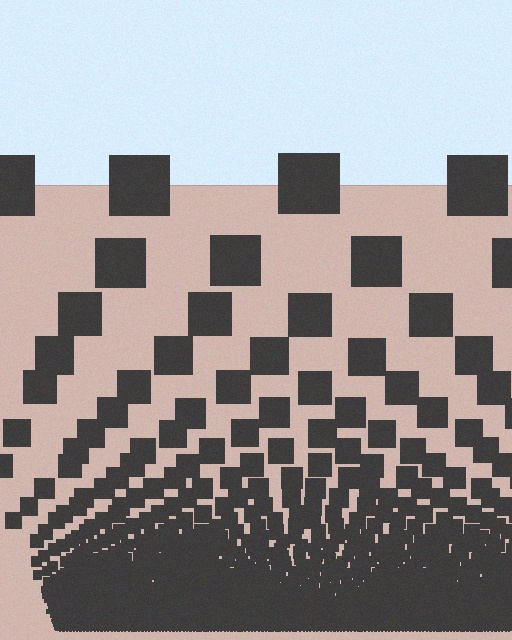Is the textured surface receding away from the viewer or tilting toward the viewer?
The surface appears to tilt toward the viewer. Texture elements get larger and sparser toward the top.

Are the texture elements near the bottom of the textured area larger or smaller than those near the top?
Smaller. The gradient is inverted — elements near the bottom are smaller and denser.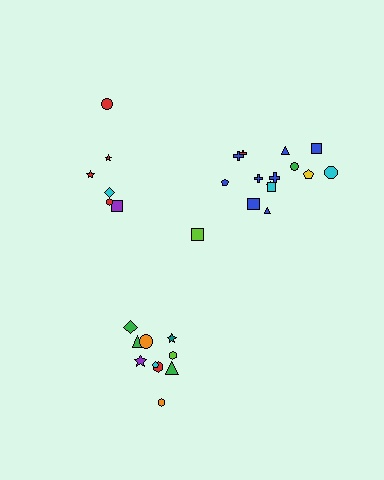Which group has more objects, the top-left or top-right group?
The top-right group.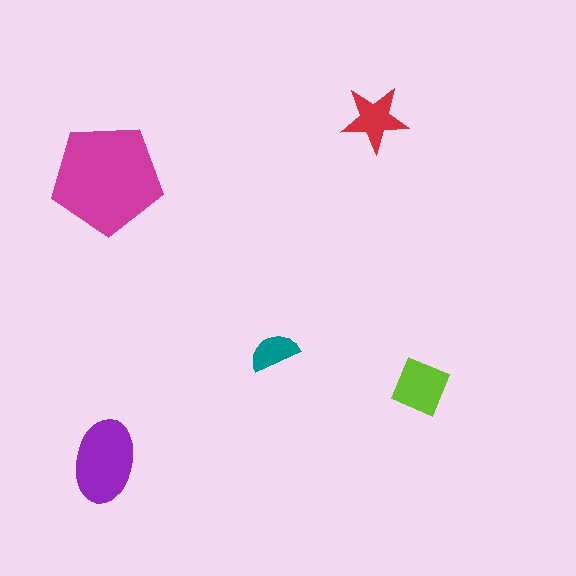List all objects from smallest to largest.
The teal semicircle, the red star, the lime square, the purple ellipse, the magenta pentagon.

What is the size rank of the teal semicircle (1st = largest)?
5th.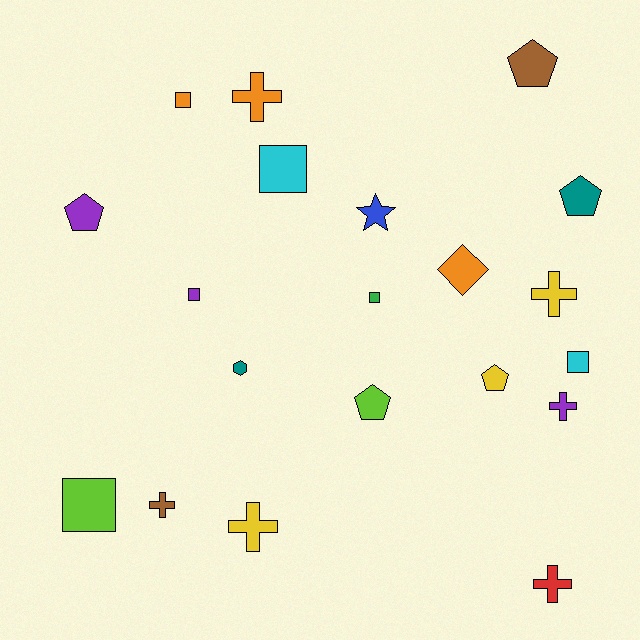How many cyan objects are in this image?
There are 2 cyan objects.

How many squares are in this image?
There are 6 squares.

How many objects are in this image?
There are 20 objects.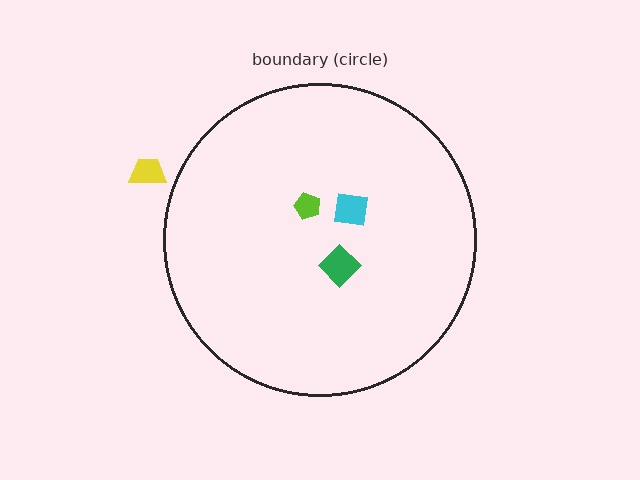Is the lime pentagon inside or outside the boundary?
Inside.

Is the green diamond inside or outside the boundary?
Inside.